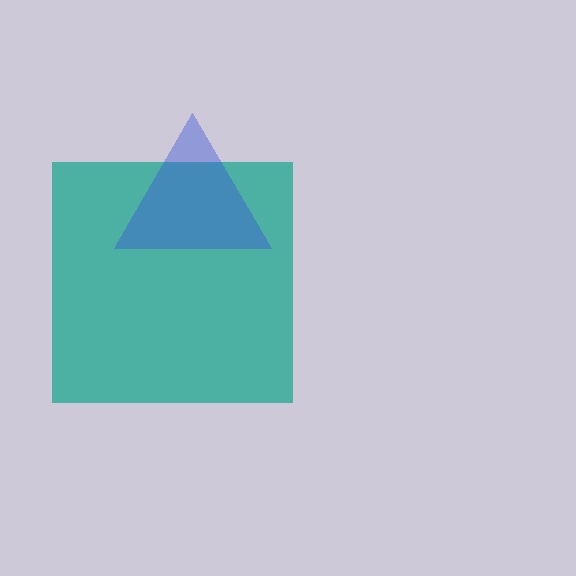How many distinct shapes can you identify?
There are 2 distinct shapes: a teal square, a blue triangle.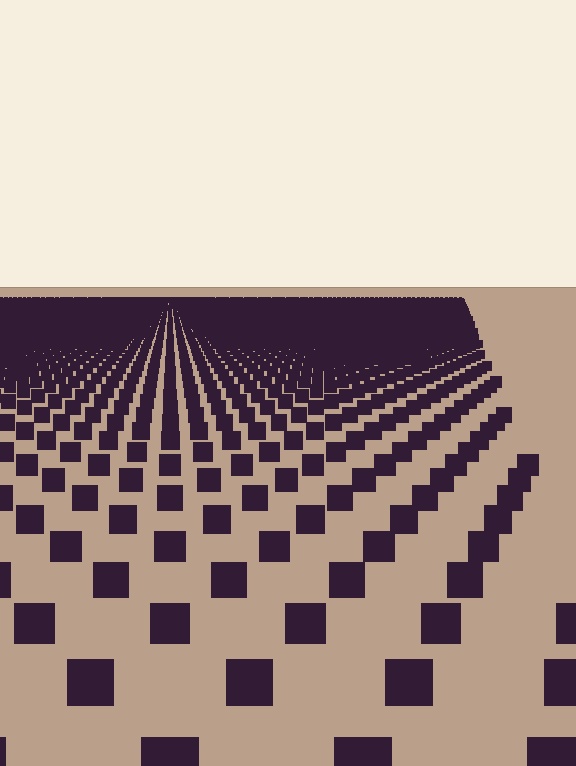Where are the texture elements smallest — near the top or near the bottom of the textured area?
Near the top.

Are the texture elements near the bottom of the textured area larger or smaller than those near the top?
Larger. Near the bottom, elements are closer to the viewer and appear at a bigger on-screen size.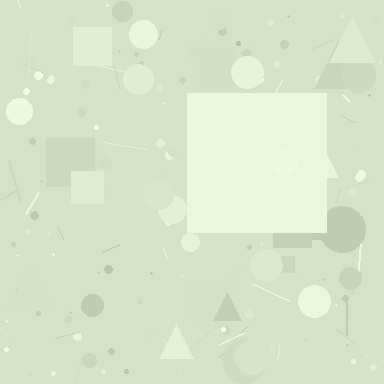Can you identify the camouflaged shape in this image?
The camouflaged shape is a square.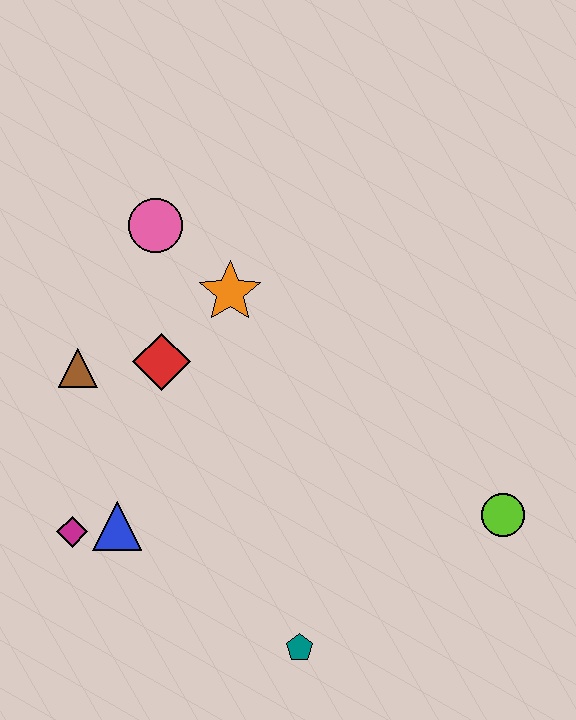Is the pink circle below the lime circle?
No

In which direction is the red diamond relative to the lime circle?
The red diamond is to the left of the lime circle.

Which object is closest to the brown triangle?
The red diamond is closest to the brown triangle.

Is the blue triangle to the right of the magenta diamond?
Yes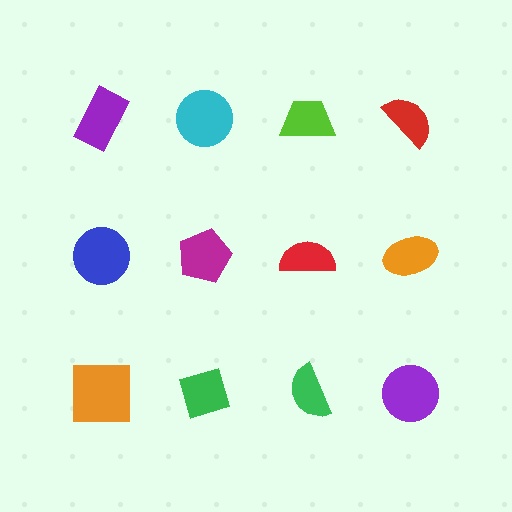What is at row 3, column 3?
A green semicircle.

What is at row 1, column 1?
A purple rectangle.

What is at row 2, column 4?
An orange ellipse.